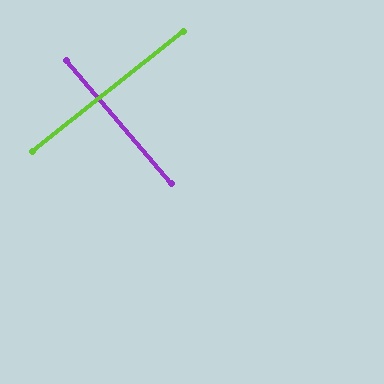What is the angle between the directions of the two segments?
Approximately 88 degrees.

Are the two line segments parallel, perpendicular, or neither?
Perpendicular — they meet at approximately 88°.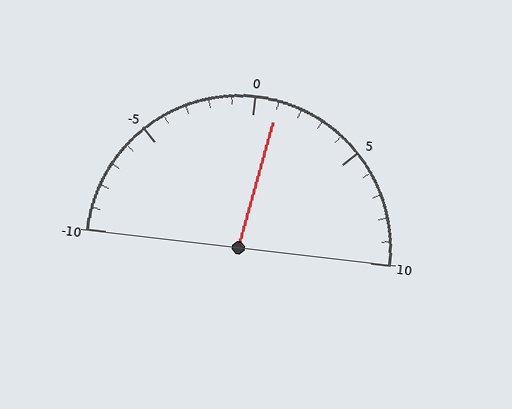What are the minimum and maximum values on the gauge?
The gauge ranges from -10 to 10.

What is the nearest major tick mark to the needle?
The nearest major tick mark is 0.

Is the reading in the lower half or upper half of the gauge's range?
The reading is in the upper half of the range (-10 to 10).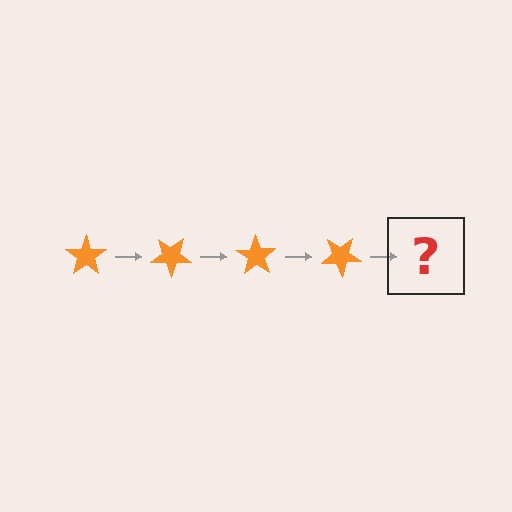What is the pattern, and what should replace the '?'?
The pattern is that the star rotates 35 degrees each step. The '?' should be an orange star rotated 140 degrees.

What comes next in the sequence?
The next element should be an orange star rotated 140 degrees.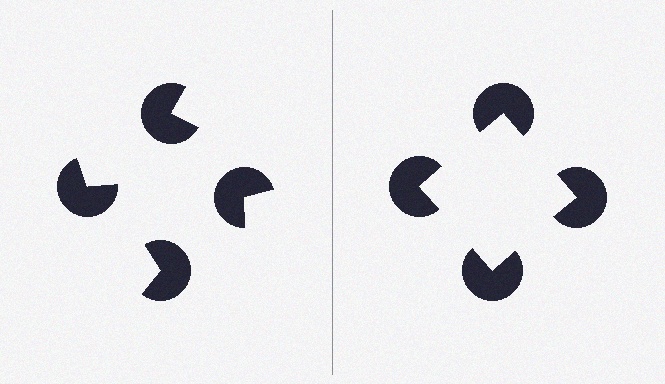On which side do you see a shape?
An illusory square appears on the right side. On the left side the wedge cuts are rotated, so no coherent shape forms.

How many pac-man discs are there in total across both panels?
8 — 4 on each side.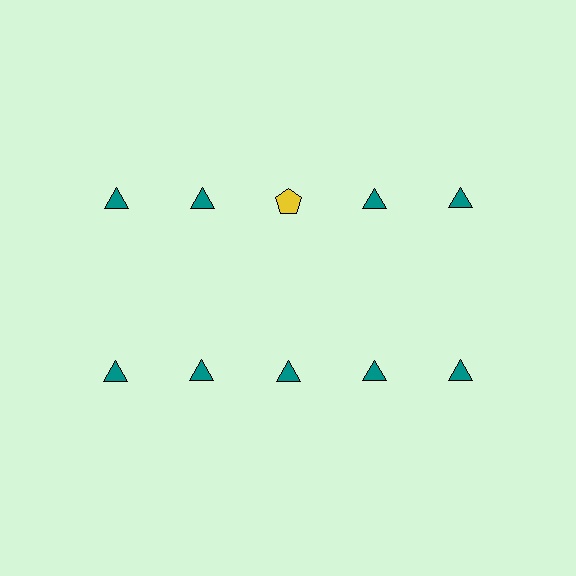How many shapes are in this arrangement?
There are 10 shapes arranged in a grid pattern.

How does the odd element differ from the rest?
It differs in both color (yellow instead of teal) and shape (pentagon instead of triangle).